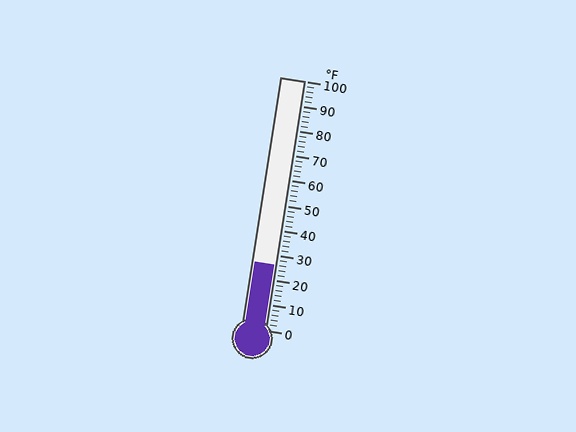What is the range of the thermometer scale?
The thermometer scale ranges from 0°F to 100°F.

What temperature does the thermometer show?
The thermometer shows approximately 26°F.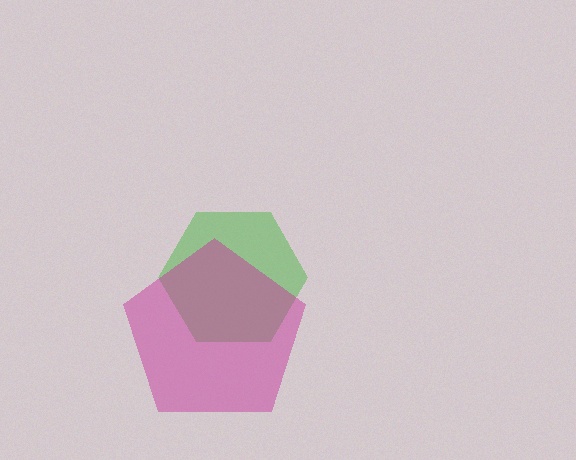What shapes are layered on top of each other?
The layered shapes are: a green hexagon, a magenta pentagon.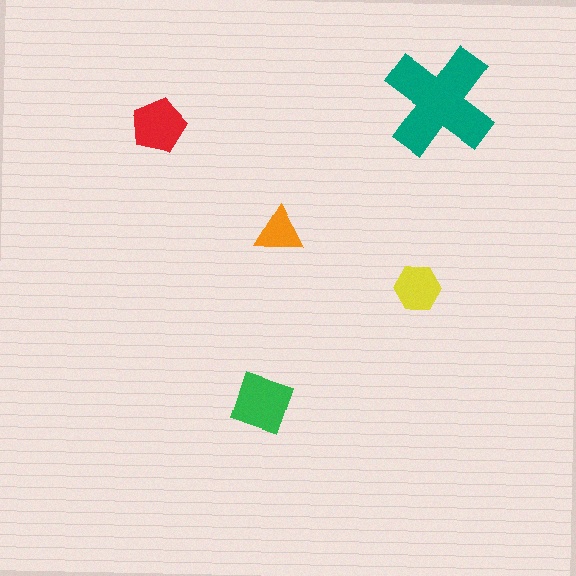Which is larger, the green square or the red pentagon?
The green square.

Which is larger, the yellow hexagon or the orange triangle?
The yellow hexagon.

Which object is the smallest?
The orange triangle.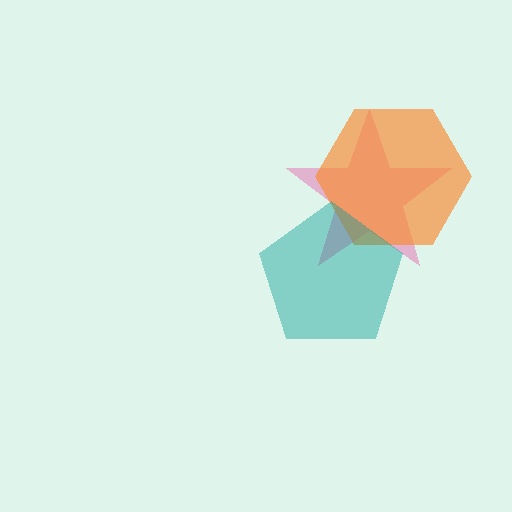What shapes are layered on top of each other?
The layered shapes are: a pink star, an orange hexagon, a teal pentagon.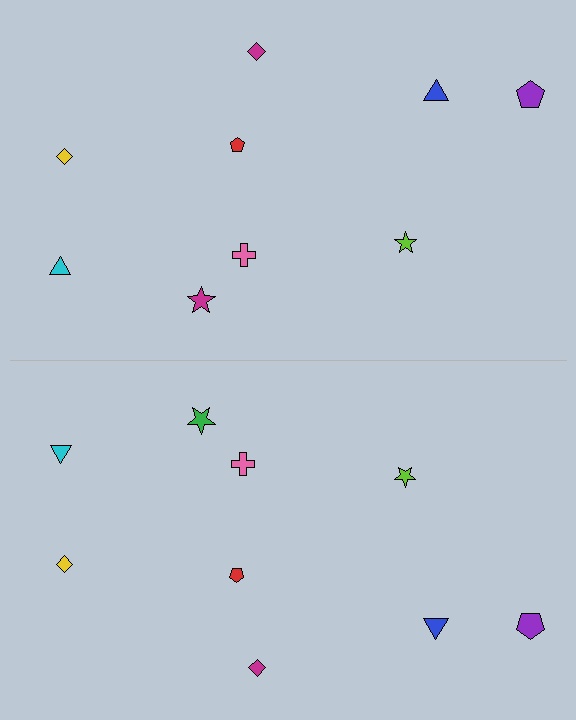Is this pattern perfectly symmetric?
No, the pattern is not perfectly symmetric. The green star on the bottom side breaks the symmetry — its mirror counterpart is magenta.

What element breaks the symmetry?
The green star on the bottom side breaks the symmetry — its mirror counterpart is magenta.